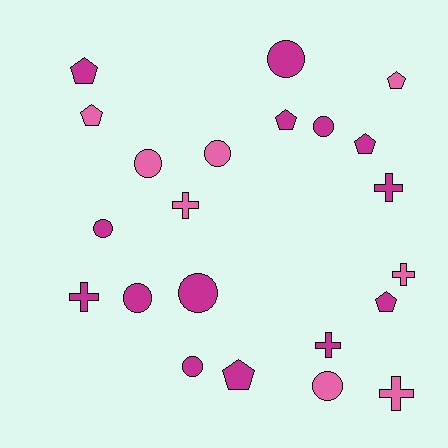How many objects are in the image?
There are 22 objects.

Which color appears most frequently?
Magenta, with 14 objects.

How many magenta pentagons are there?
There are 5 magenta pentagons.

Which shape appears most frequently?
Circle, with 9 objects.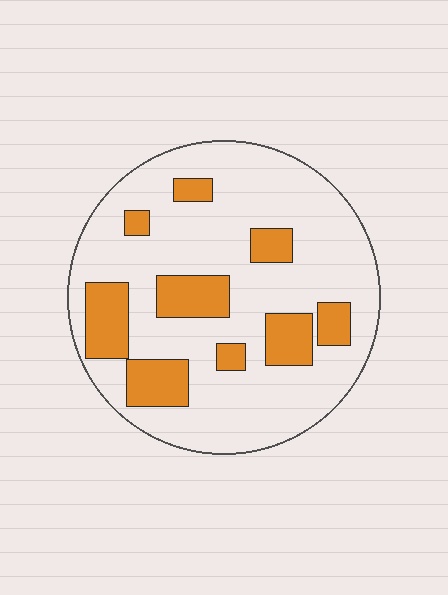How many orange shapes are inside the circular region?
9.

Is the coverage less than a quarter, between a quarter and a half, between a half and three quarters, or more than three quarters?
Less than a quarter.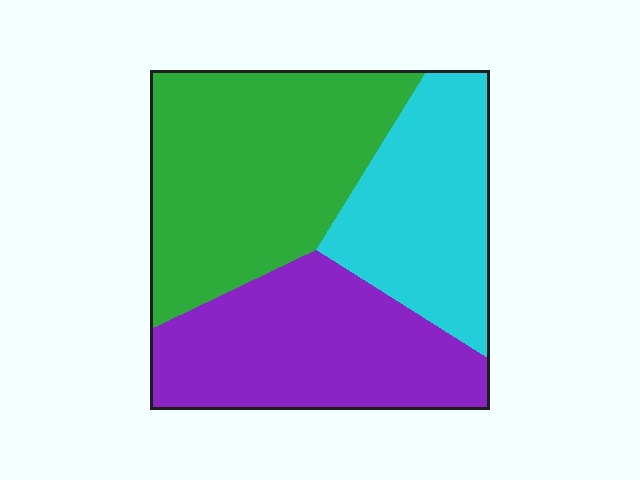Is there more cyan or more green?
Green.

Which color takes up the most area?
Green, at roughly 40%.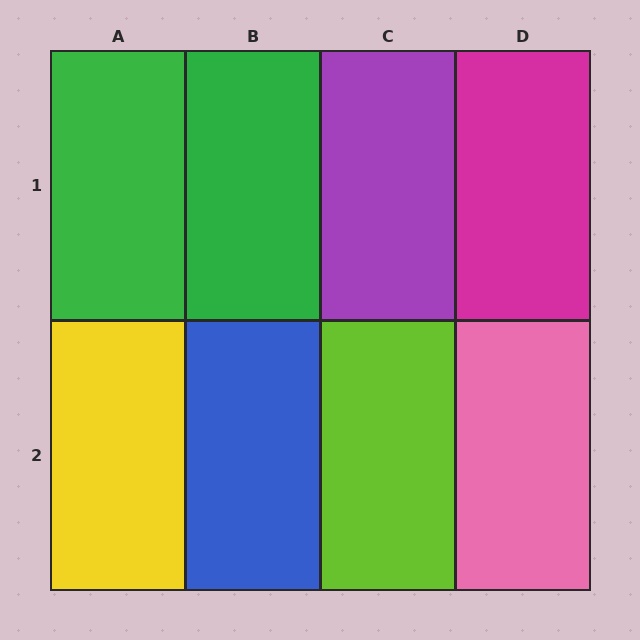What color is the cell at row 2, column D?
Pink.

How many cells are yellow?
1 cell is yellow.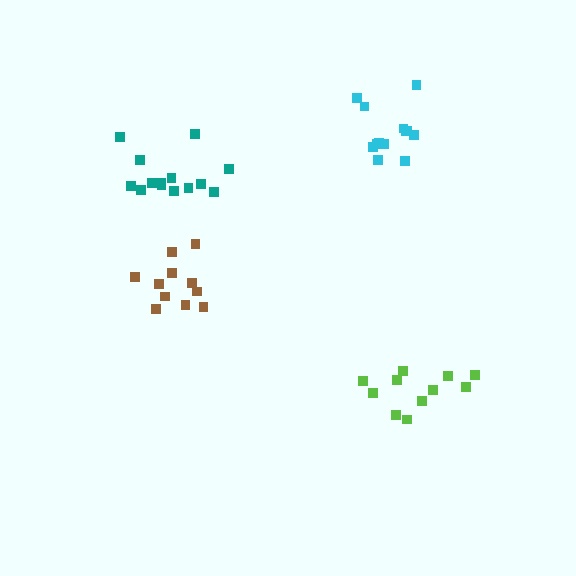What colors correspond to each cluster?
The clusters are colored: cyan, teal, lime, brown.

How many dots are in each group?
Group 1: 13 dots, Group 2: 14 dots, Group 3: 11 dots, Group 4: 11 dots (49 total).